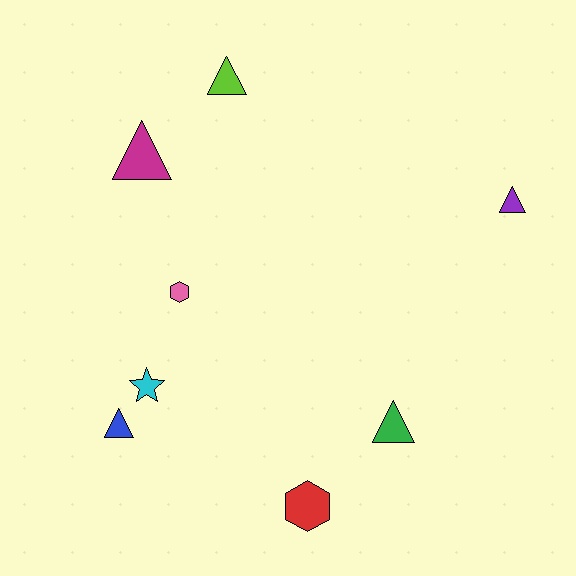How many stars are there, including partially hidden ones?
There is 1 star.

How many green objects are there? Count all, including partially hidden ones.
There is 1 green object.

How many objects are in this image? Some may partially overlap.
There are 8 objects.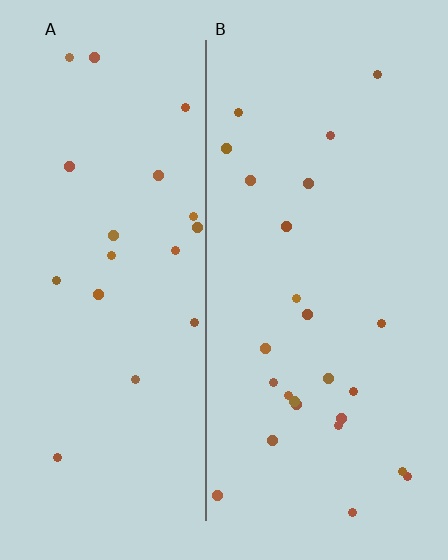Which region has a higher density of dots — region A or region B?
B (the right).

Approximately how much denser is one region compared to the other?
Approximately 1.3× — region B over region A.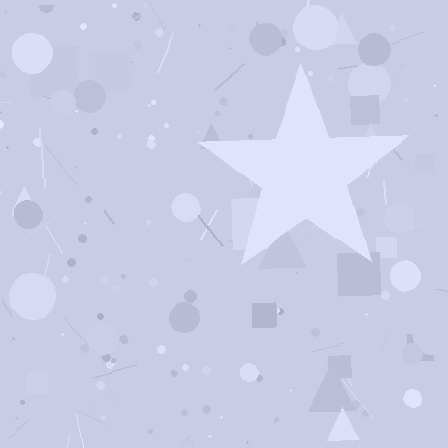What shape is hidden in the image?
A star is hidden in the image.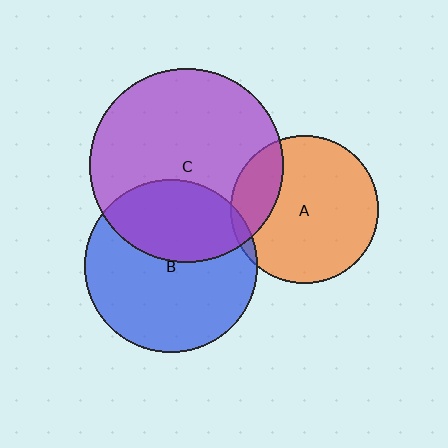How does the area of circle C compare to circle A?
Approximately 1.7 times.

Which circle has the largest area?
Circle C (purple).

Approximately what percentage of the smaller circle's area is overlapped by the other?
Approximately 35%.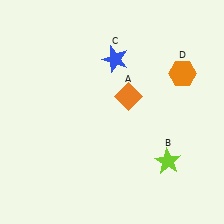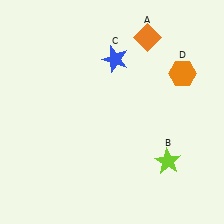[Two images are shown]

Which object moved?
The orange diamond (A) moved up.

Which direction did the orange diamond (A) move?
The orange diamond (A) moved up.